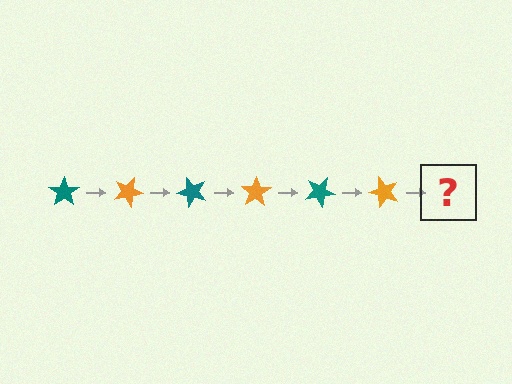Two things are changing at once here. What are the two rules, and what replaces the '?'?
The two rules are that it rotates 25 degrees each step and the color cycles through teal and orange. The '?' should be a teal star, rotated 150 degrees from the start.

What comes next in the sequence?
The next element should be a teal star, rotated 150 degrees from the start.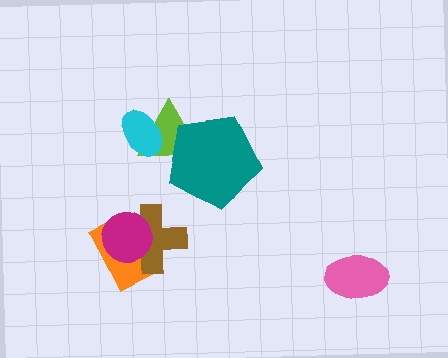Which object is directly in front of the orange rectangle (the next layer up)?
The brown cross is directly in front of the orange rectangle.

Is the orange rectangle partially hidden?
Yes, it is partially covered by another shape.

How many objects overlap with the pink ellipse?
0 objects overlap with the pink ellipse.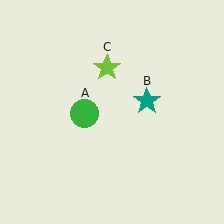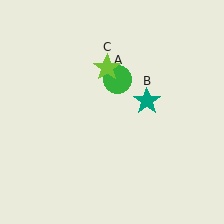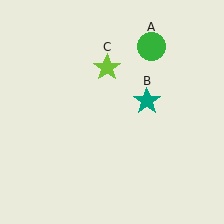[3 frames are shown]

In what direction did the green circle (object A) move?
The green circle (object A) moved up and to the right.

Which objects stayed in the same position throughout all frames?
Teal star (object B) and lime star (object C) remained stationary.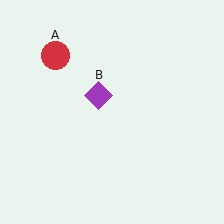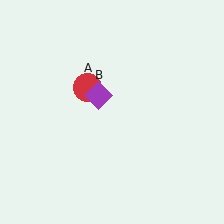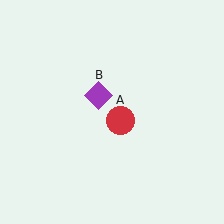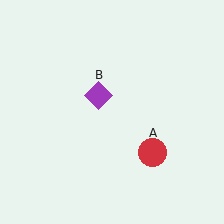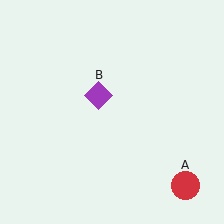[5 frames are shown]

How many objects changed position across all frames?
1 object changed position: red circle (object A).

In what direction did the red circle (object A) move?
The red circle (object A) moved down and to the right.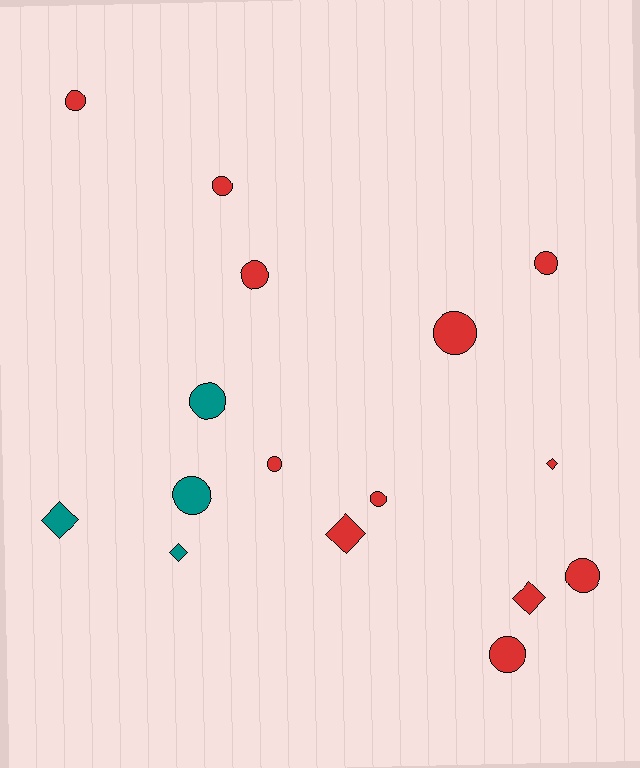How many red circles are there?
There are 9 red circles.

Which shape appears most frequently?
Circle, with 11 objects.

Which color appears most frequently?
Red, with 12 objects.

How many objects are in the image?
There are 16 objects.